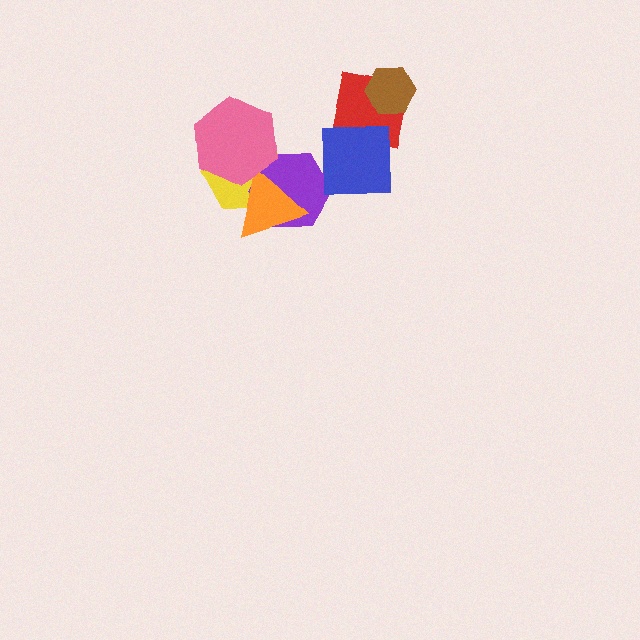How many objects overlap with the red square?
2 objects overlap with the red square.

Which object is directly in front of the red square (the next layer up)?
The blue square is directly in front of the red square.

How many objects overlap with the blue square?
1 object overlaps with the blue square.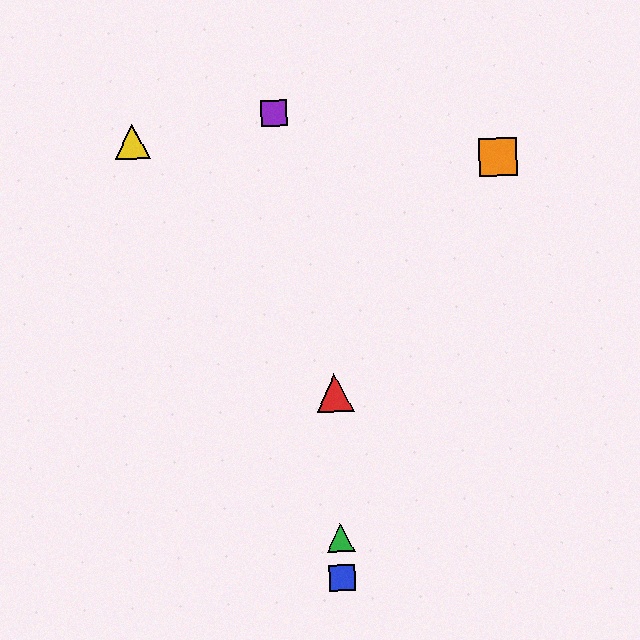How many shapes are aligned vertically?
3 shapes (the red triangle, the blue square, the green triangle) are aligned vertically.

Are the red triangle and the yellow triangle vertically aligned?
No, the red triangle is at x≈335 and the yellow triangle is at x≈132.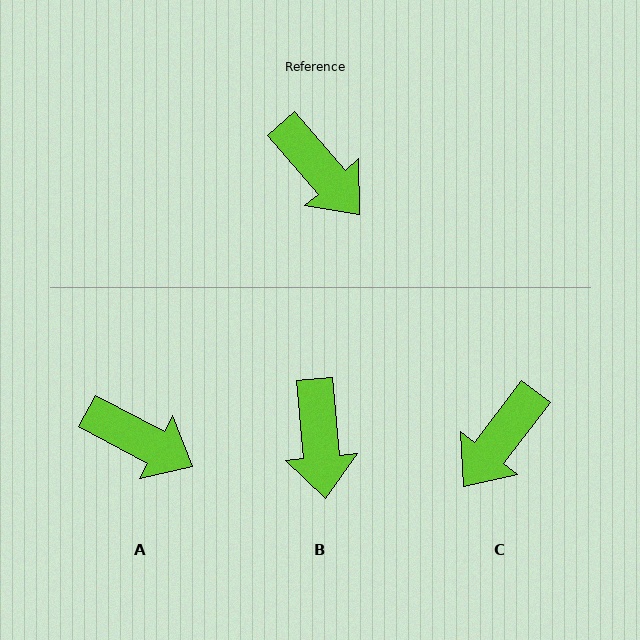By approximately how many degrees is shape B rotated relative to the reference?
Approximately 35 degrees clockwise.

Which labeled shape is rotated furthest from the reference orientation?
C, about 78 degrees away.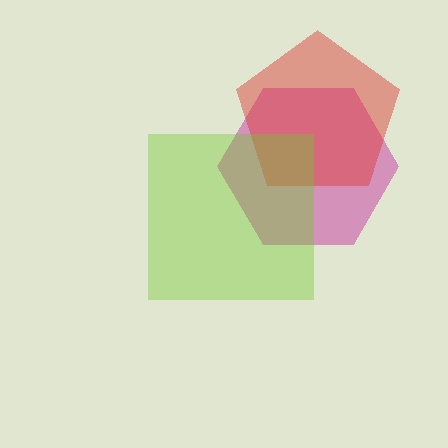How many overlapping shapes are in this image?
There are 3 overlapping shapes in the image.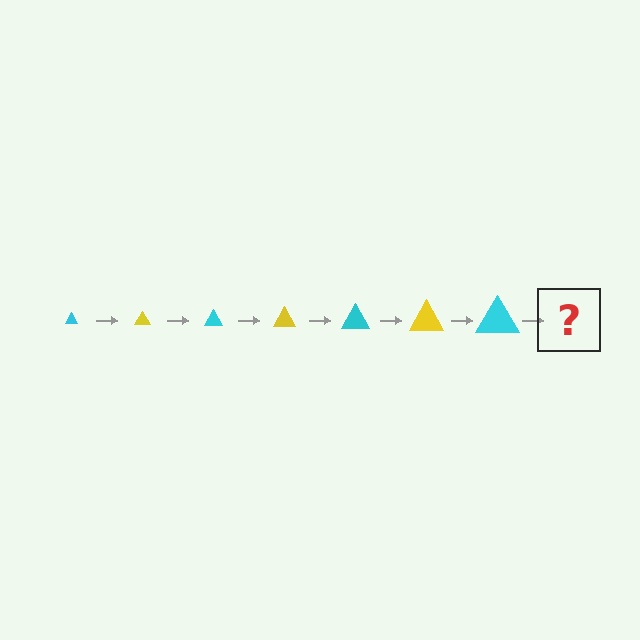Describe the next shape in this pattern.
It should be a yellow triangle, larger than the previous one.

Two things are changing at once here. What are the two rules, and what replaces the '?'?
The two rules are that the triangle grows larger each step and the color cycles through cyan and yellow. The '?' should be a yellow triangle, larger than the previous one.